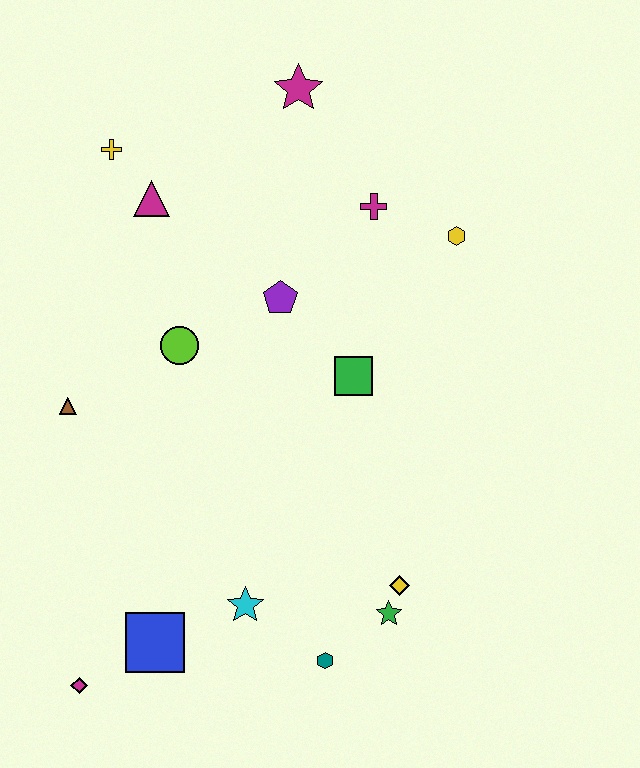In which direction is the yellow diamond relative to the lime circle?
The yellow diamond is below the lime circle.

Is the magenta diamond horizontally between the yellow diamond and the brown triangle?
Yes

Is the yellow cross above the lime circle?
Yes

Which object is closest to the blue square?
The magenta diamond is closest to the blue square.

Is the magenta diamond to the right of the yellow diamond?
No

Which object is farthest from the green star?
The yellow cross is farthest from the green star.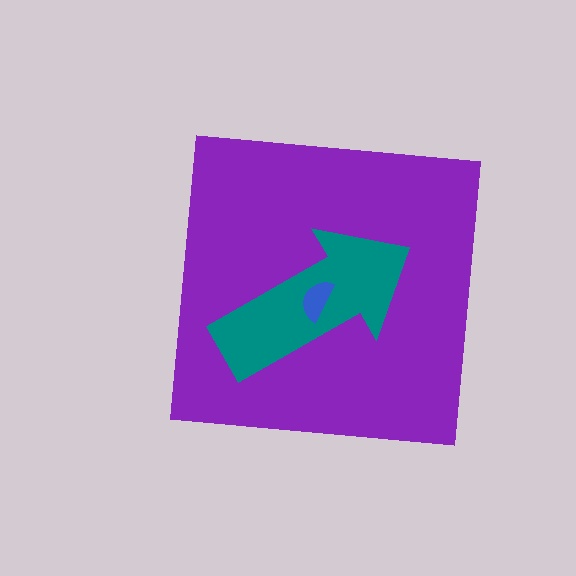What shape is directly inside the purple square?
The teal arrow.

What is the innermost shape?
The blue semicircle.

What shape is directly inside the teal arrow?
The blue semicircle.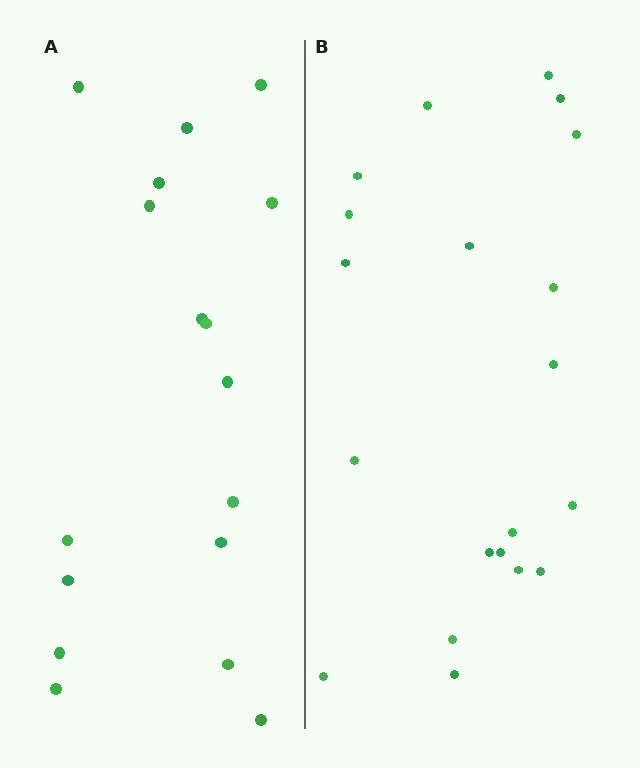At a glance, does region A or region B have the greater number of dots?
Region B (the right region) has more dots.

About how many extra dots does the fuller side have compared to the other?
Region B has just a few more — roughly 2 or 3 more dots than region A.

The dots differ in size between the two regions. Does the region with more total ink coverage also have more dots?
No. Region A has more total ink coverage because its dots are larger, but region B actually contains more individual dots. Total area can be misleading — the number of items is what matters here.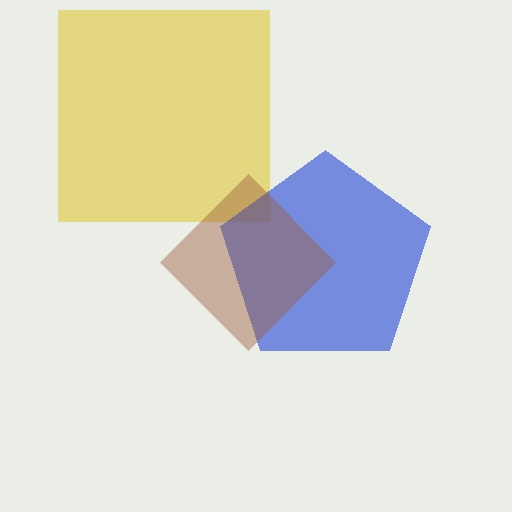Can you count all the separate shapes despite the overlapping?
Yes, there are 3 separate shapes.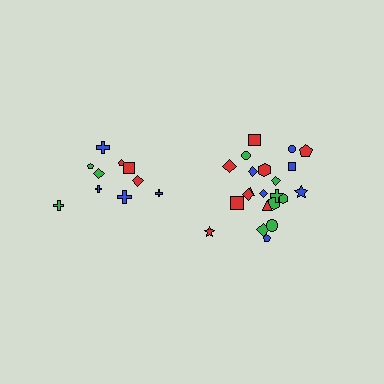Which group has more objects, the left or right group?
The right group.